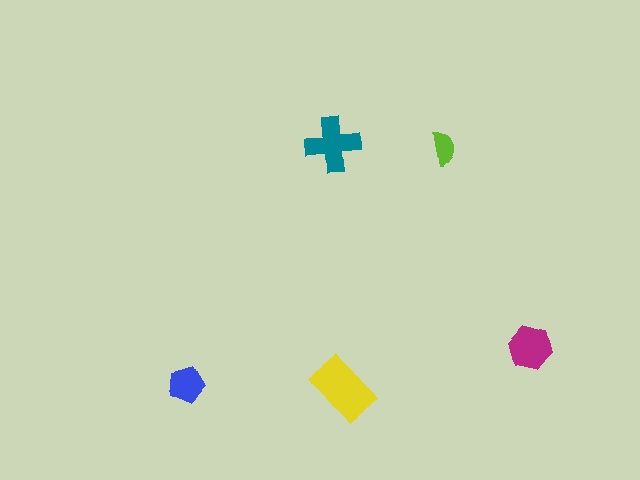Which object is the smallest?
The lime semicircle.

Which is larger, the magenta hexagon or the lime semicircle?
The magenta hexagon.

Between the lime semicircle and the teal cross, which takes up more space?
The teal cross.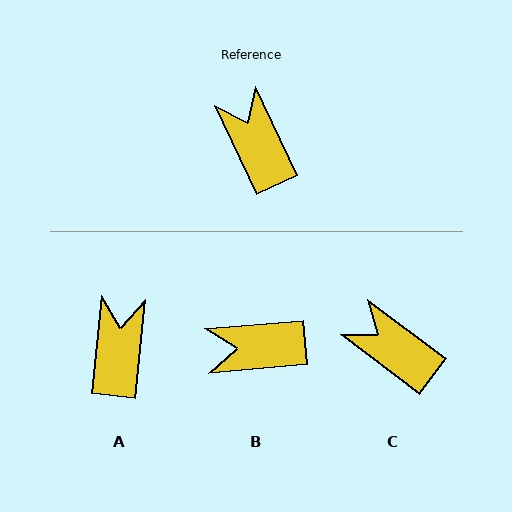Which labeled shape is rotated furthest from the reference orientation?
B, about 70 degrees away.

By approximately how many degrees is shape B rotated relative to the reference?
Approximately 70 degrees counter-clockwise.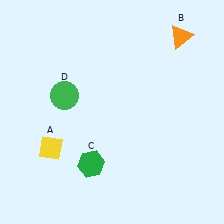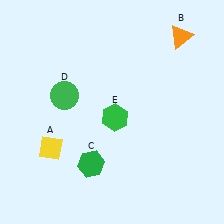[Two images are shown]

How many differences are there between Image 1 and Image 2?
There is 1 difference between the two images.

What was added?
A green hexagon (E) was added in Image 2.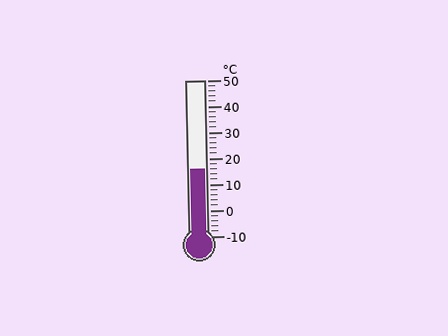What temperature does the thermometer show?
The thermometer shows approximately 16°C.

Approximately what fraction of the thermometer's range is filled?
The thermometer is filled to approximately 45% of its range.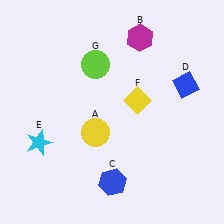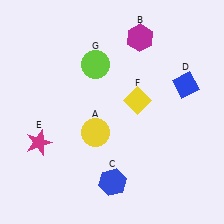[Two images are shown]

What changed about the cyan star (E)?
In Image 1, E is cyan. In Image 2, it changed to magenta.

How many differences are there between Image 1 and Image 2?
There is 1 difference between the two images.